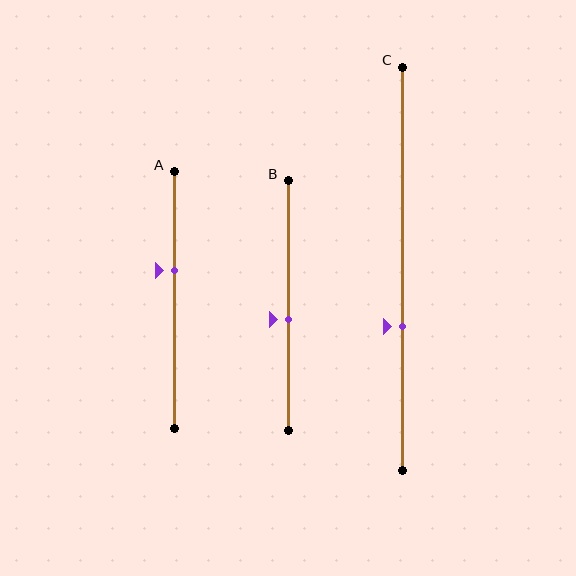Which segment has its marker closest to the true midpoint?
Segment B has its marker closest to the true midpoint.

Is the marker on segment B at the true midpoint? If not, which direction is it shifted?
No, the marker on segment B is shifted downward by about 5% of the segment length.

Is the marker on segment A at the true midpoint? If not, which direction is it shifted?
No, the marker on segment A is shifted upward by about 11% of the segment length.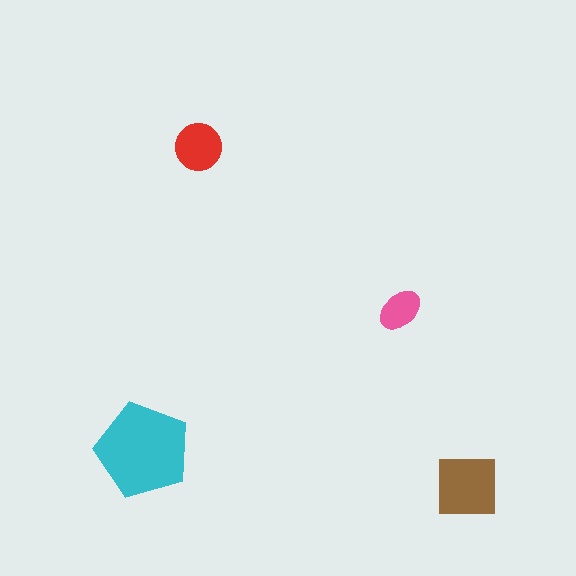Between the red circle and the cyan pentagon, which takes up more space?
The cyan pentagon.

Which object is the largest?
The cyan pentagon.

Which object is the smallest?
The pink ellipse.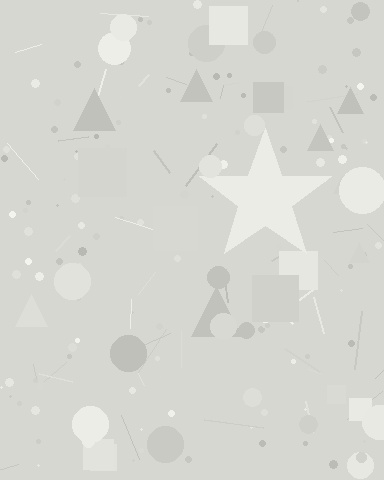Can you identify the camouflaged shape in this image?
The camouflaged shape is a star.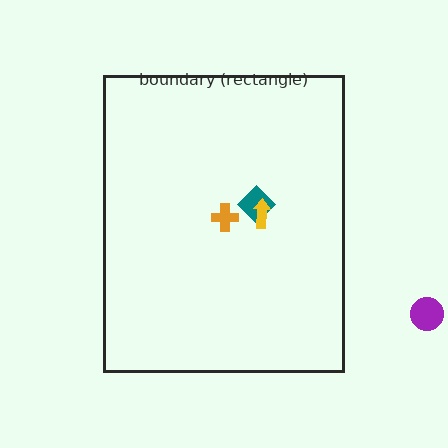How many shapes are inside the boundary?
3 inside, 1 outside.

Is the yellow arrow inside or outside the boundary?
Inside.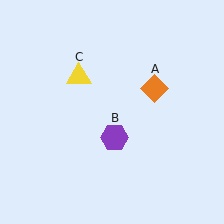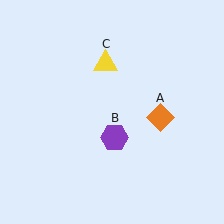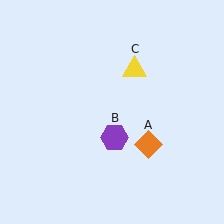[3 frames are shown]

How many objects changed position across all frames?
2 objects changed position: orange diamond (object A), yellow triangle (object C).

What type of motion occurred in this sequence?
The orange diamond (object A), yellow triangle (object C) rotated clockwise around the center of the scene.